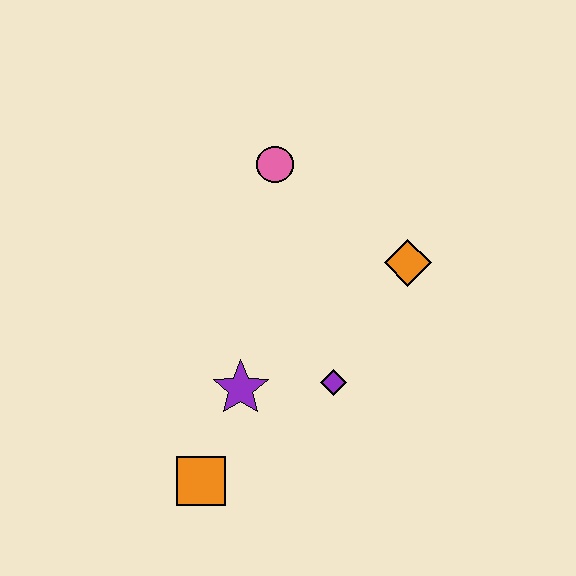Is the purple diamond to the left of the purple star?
No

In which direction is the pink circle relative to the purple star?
The pink circle is above the purple star.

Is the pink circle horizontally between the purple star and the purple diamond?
Yes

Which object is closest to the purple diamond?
The purple star is closest to the purple diamond.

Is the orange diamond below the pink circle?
Yes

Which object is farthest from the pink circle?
The orange square is farthest from the pink circle.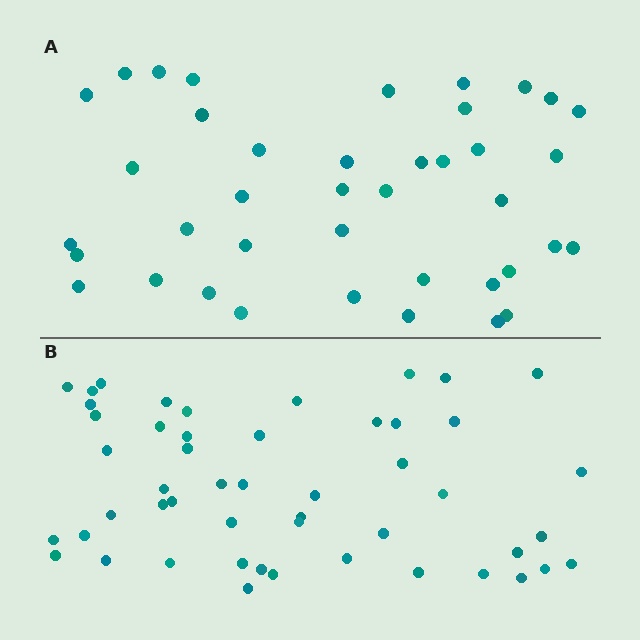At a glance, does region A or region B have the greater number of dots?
Region B (the bottom region) has more dots.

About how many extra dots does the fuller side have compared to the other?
Region B has roughly 10 or so more dots than region A.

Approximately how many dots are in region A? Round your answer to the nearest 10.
About 40 dots.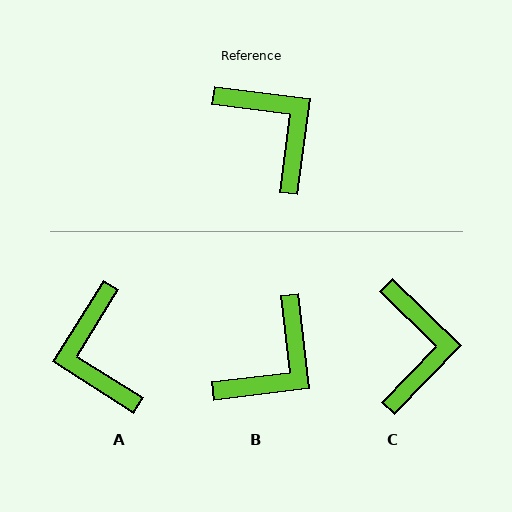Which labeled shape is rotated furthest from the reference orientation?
A, about 155 degrees away.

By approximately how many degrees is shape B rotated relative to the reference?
Approximately 76 degrees clockwise.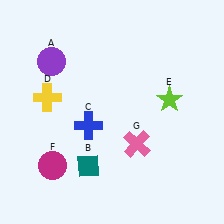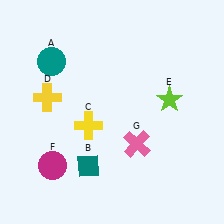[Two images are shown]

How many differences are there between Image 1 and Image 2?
There are 2 differences between the two images.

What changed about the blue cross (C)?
In Image 1, C is blue. In Image 2, it changed to yellow.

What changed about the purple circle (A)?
In Image 1, A is purple. In Image 2, it changed to teal.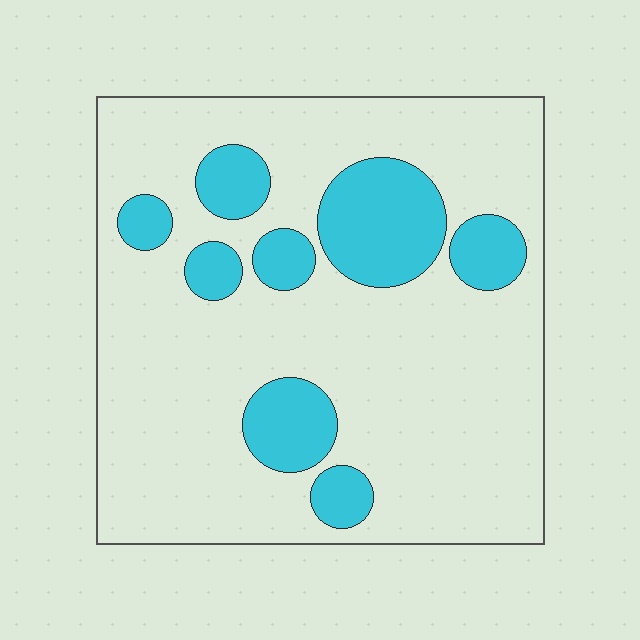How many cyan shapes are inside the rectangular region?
8.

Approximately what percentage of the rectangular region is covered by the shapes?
Approximately 20%.